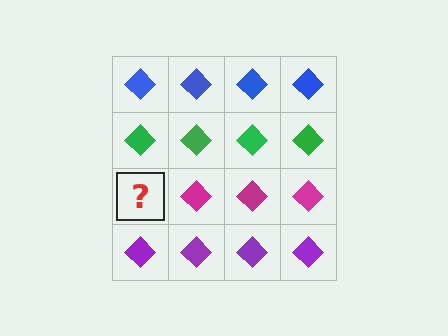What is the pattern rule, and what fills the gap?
The rule is that each row has a consistent color. The gap should be filled with a magenta diamond.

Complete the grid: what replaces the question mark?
The question mark should be replaced with a magenta diamond.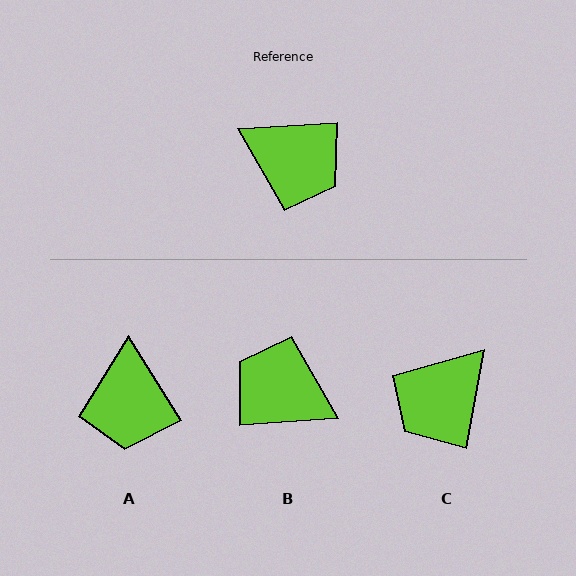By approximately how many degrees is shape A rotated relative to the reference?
Approximately 62 degrees clockwise.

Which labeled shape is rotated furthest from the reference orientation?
B, about 180 degrees away.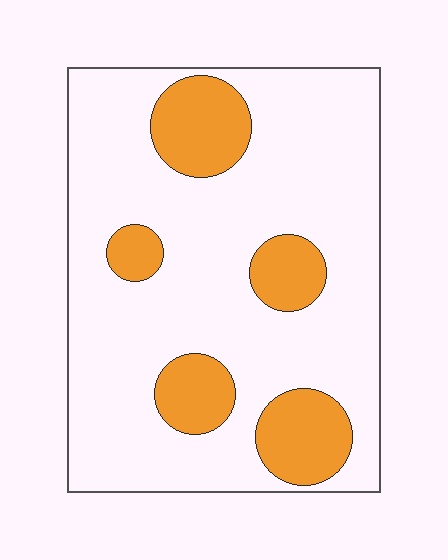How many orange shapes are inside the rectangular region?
5.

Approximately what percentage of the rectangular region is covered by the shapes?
Approximately 20%.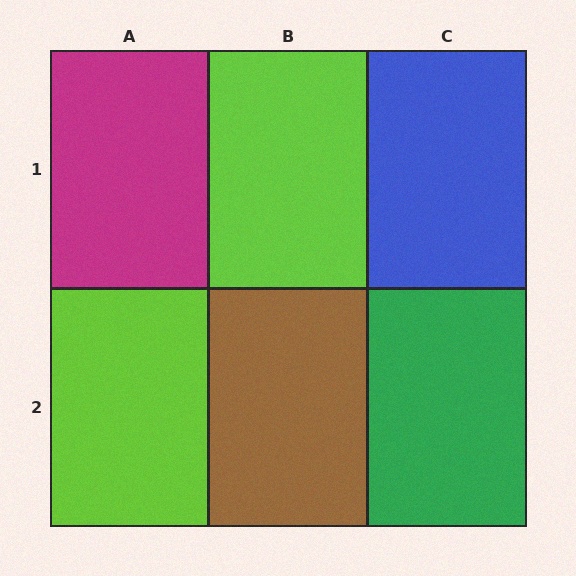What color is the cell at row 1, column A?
Magenta.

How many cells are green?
1 cell is green.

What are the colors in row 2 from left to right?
Lime, brown, green.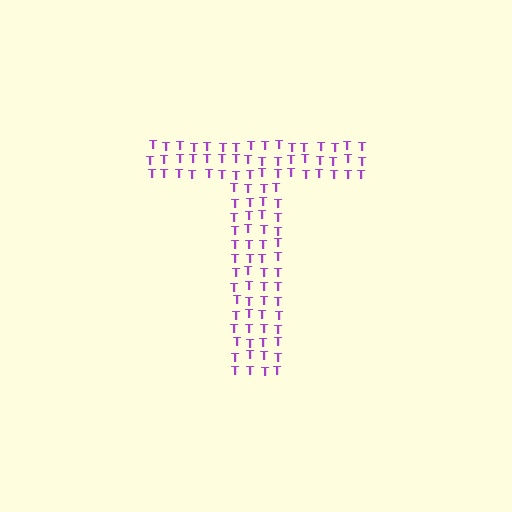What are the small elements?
The small elements are letter T's.